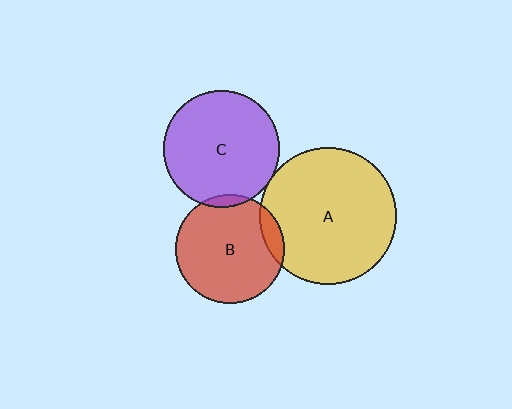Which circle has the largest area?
Circle A (yellow).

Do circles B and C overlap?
Yes.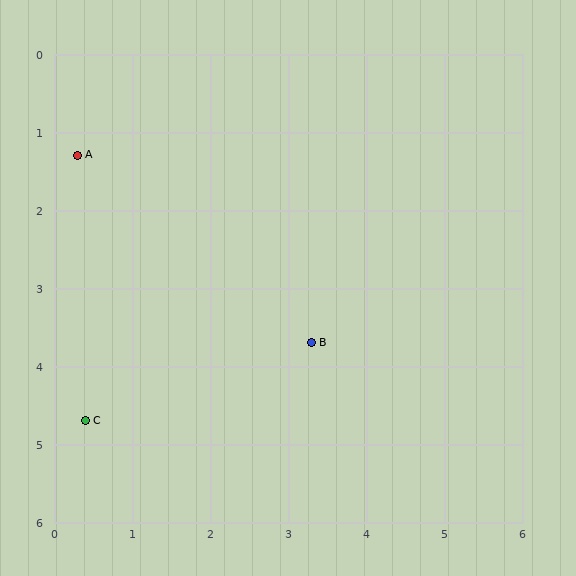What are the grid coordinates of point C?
Point C is at approximately (0.4, 4.7).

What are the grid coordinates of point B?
Point B is at approximately (3.3, 3.7).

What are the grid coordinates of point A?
Point A is at approximately (0.3, 1.3).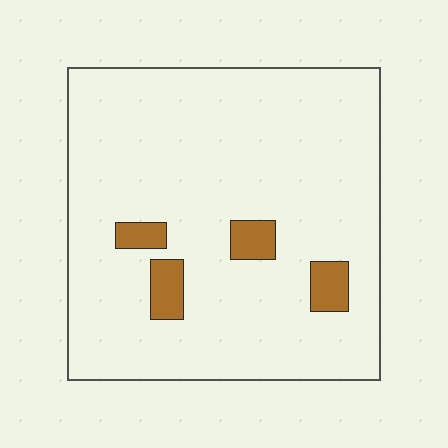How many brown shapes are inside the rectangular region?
4.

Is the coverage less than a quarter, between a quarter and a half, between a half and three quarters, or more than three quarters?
Less than a quarter.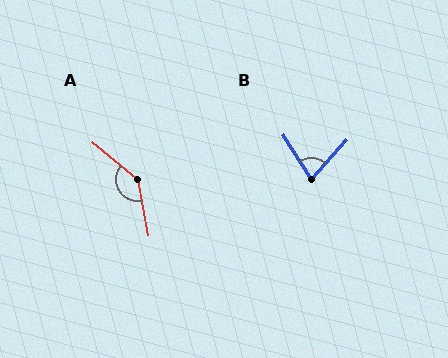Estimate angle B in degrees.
Approximately 74 degrees.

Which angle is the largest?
A, at approximately 139 degrees.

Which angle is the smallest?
B, at approximately 74 degrees.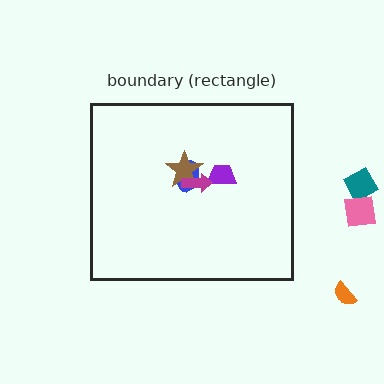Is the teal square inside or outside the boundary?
Outside.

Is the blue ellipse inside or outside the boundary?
Inside.